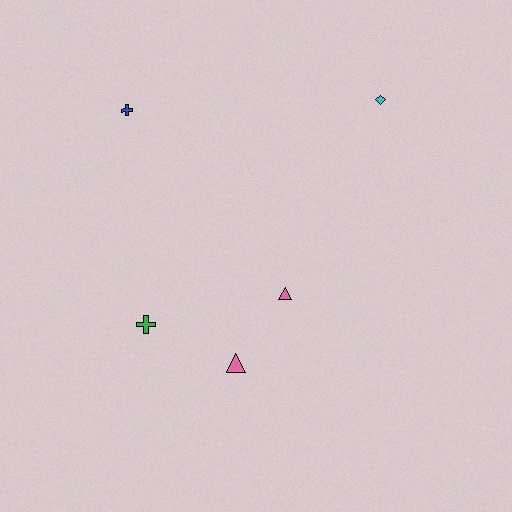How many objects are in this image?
There are 5 objects.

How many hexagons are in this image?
There are no hexagons.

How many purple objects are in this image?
There are no purple objects.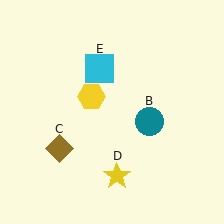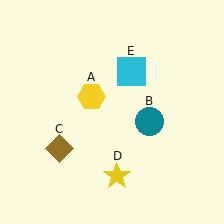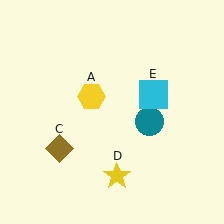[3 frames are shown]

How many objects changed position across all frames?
1 object changed position: cyan square (object E).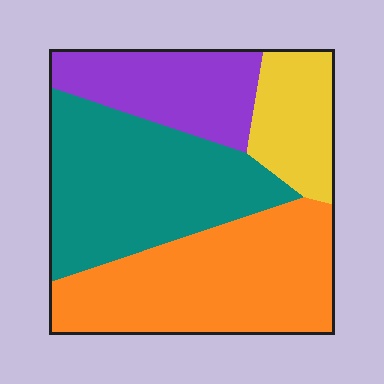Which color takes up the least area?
Yellow, at roughly 15%.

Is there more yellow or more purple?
Purple.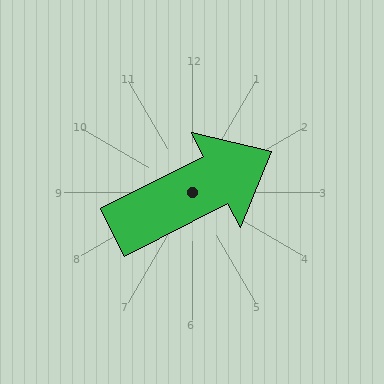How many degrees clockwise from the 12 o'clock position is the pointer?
Approximately 63 degrees.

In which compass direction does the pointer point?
Northeast.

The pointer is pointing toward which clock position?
Roughly 2 o'clock.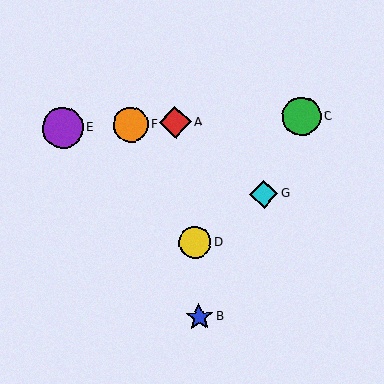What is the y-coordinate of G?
Object G is at y≈194.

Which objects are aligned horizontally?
Objects A, C, E, F are aligned horizontally.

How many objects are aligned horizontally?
4 objects (A, C, E, F) are aligned horizontally.